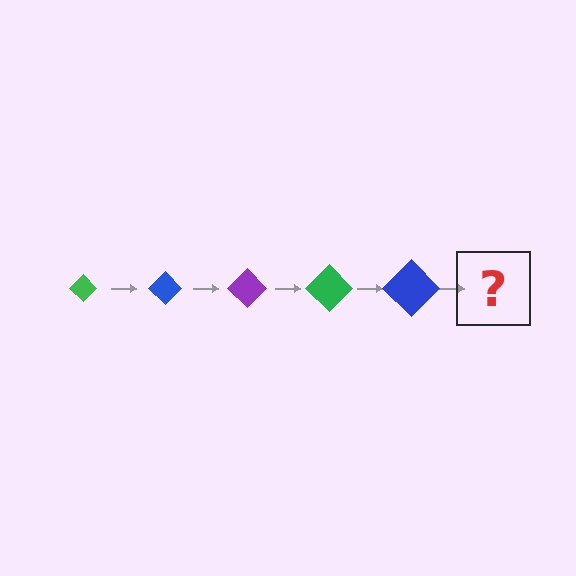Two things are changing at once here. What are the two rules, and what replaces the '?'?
The two rules are that the diamond grows larger each step and the color cycles through green, blue, and purple. The '?' should be a purple diamond, larger than the previous one.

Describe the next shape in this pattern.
It should be a purple diamond, larger than the previous one.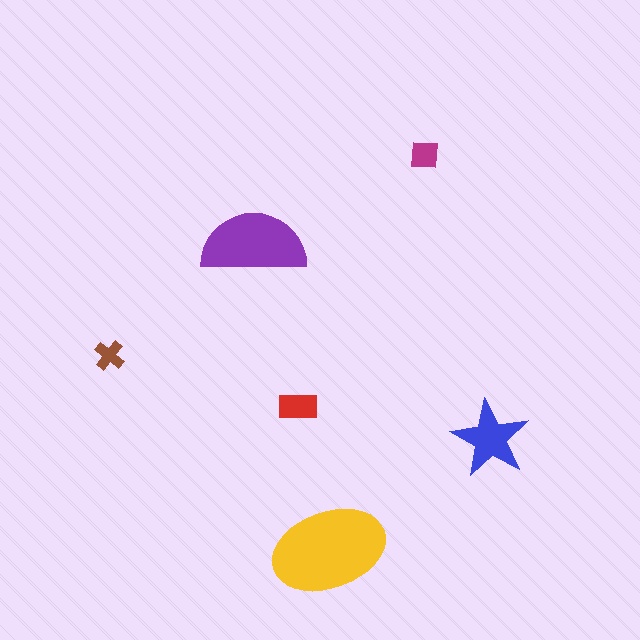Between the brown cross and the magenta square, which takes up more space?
The magenta square.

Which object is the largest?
The yellow ellipse.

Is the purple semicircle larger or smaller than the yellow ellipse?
Smaller.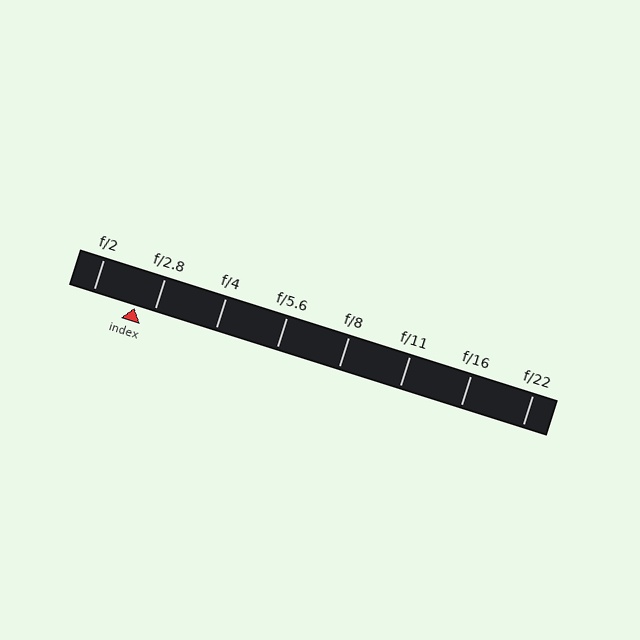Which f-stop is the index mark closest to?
The index mark is closest to f/2.8.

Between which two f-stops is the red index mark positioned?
The index mark is between f/2 and f/2.8.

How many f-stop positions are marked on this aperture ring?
There are 8 f-stop positions marked.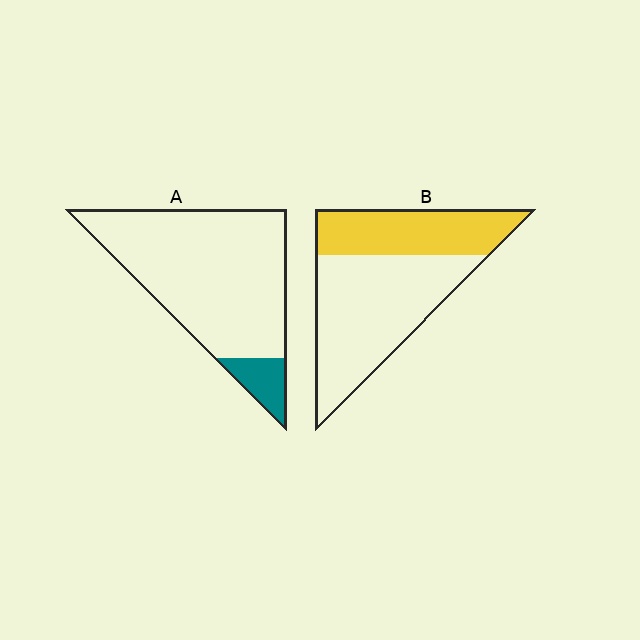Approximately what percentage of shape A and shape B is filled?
A is approximately 10% and B is approximately 35%.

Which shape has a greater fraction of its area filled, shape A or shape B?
Shape B.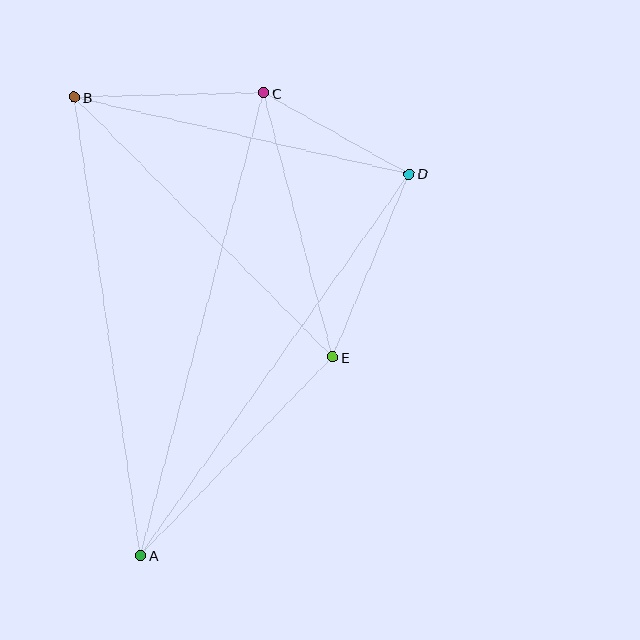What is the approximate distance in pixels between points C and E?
The distance between C and E is approximately 273 pixels.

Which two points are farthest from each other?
Points A and C are farthest from each other.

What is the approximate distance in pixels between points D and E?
The distance between D and E is approximately 199 pixels.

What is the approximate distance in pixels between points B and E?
The distance between B and E is approximately 367 pixels.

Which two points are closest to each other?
Points C and D are closest to each other.